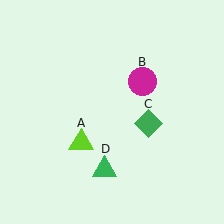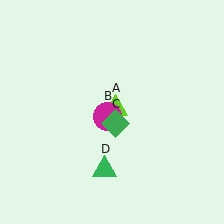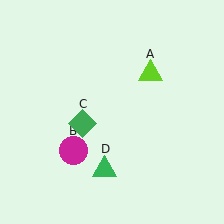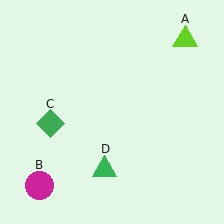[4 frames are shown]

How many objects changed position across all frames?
3 objects changed position: lime triangle (object A), magenta circle (object B), green diamond (object C).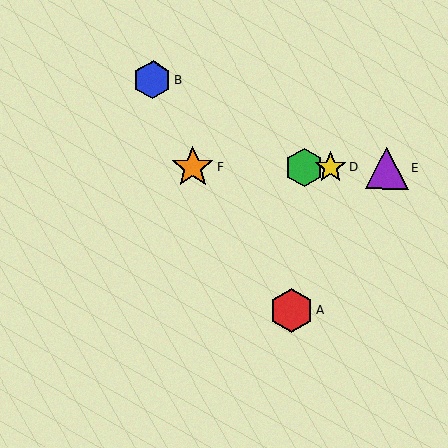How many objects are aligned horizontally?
4 objects (C, D, E, F) are aligned horizontally.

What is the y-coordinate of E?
Object E is at y≈168.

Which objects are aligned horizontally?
Objects C, D, E, F are aligned horizontally.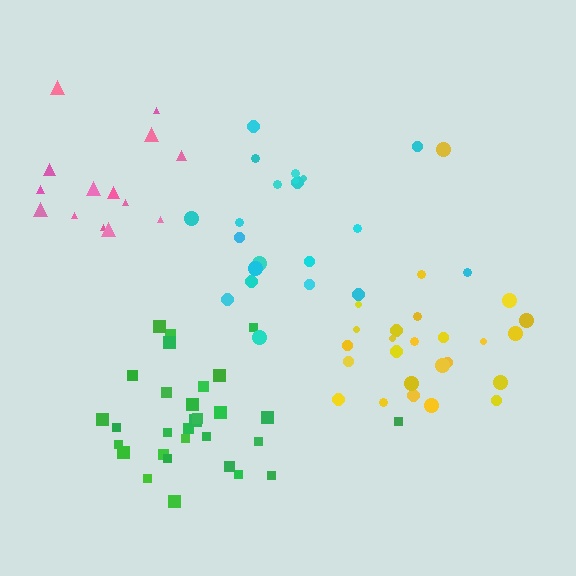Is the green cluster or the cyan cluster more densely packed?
Green.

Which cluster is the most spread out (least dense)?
Pink.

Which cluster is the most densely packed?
Green.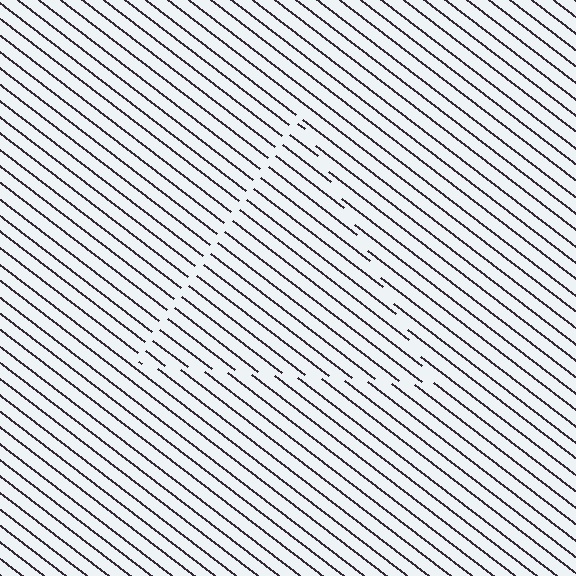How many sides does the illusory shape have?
3 sides — the line-ends trace a triangle.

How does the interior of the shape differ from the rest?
The interior of the shape contains the same grating, shifted by half a period — the contour is defined by the phase discontinuity where line-ends from the inner and outer gratings abut.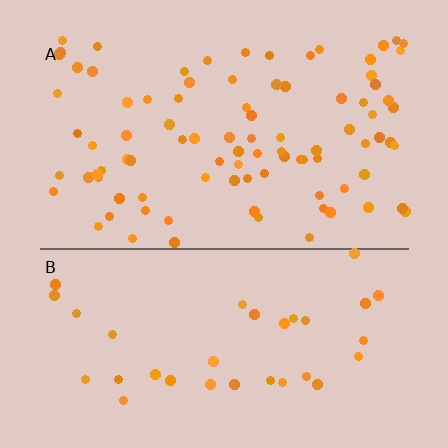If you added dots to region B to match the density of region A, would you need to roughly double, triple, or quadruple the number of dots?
Approximately triple.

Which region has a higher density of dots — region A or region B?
A (the top).